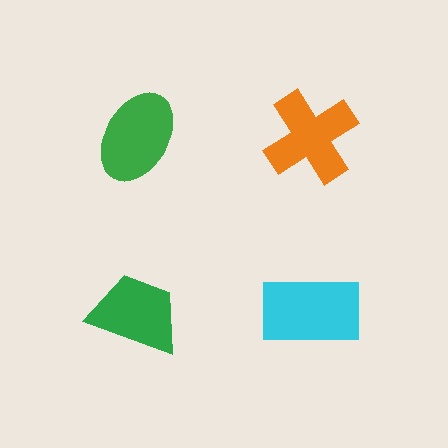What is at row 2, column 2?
A cyan rectangle.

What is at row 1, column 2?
An orange cross.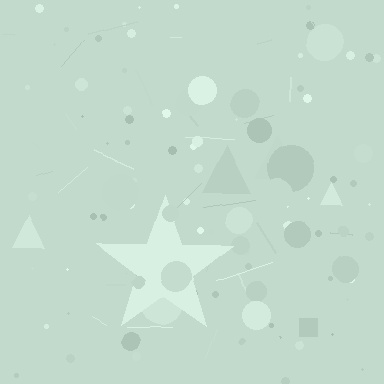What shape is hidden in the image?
A star is hidden in the image.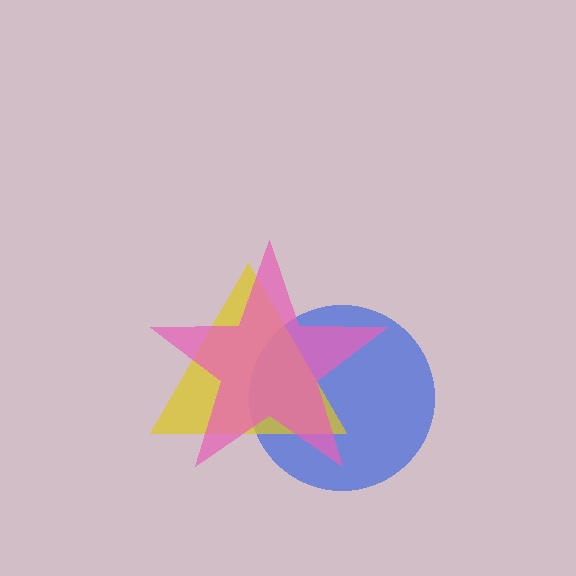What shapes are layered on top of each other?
The layered shapes are: a blue circle, a yellow triangle, a pink star.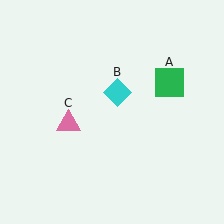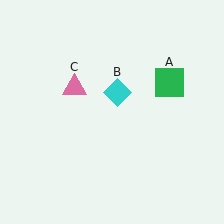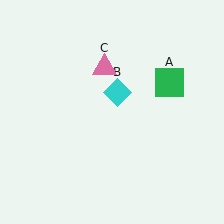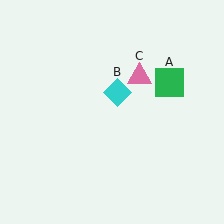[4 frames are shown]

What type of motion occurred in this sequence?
The pink triangle (object C) rotated clockwise around the center of the scene.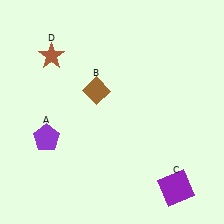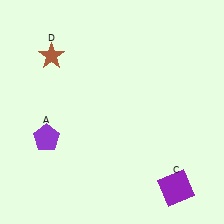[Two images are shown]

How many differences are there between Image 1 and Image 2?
There is 1 difference between the two images.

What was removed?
The brown diamond (B) was removed in Image 2.